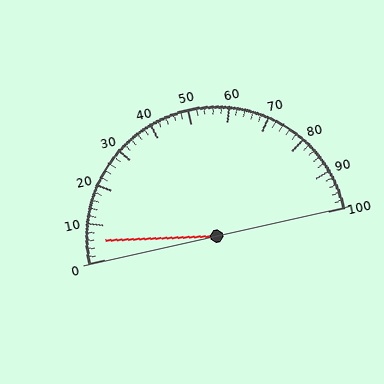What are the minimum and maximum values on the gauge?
The gauge ranges from 0 to 100.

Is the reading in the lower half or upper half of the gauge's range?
The reading is in the lower half of the range (0 to 100).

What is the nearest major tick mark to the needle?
The nearest major tick mark is 10.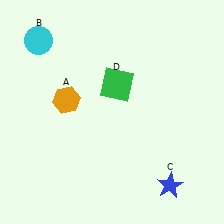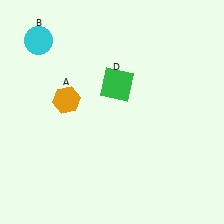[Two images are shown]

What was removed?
The blue star (C) was removed in Image 2.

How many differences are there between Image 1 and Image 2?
There is 1 difference between the two images.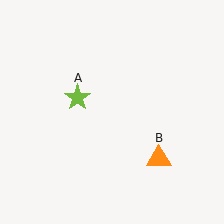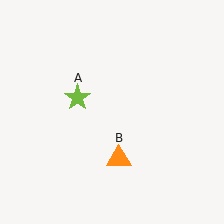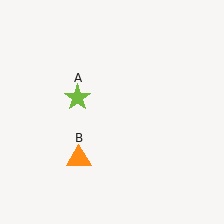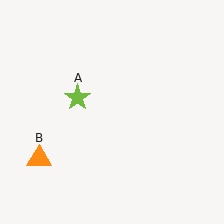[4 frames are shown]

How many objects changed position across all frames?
1 object changed position: orange triangle (object B).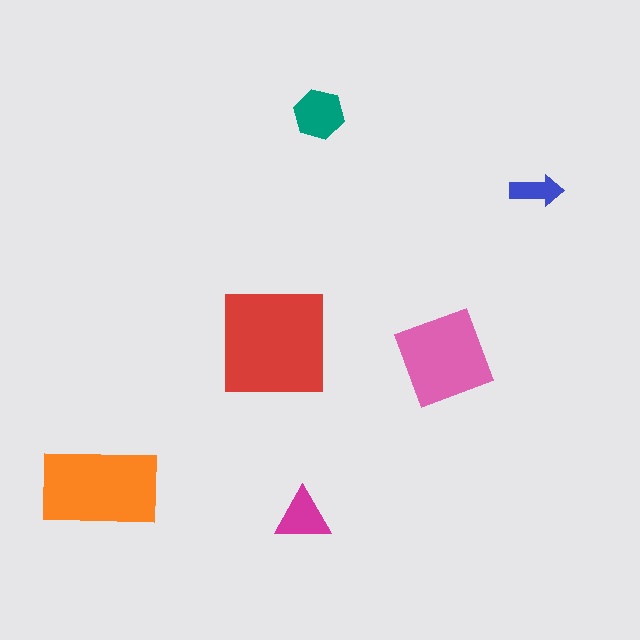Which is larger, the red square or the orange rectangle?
The red square.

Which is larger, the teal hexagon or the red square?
The red square.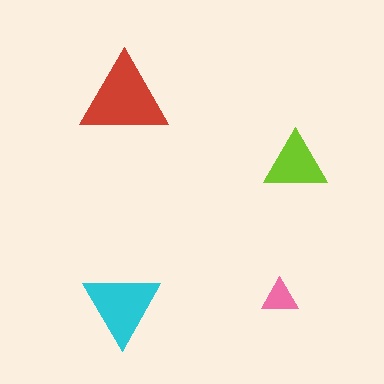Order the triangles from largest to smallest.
the red one, the cyan one, the lime one, the pink one.